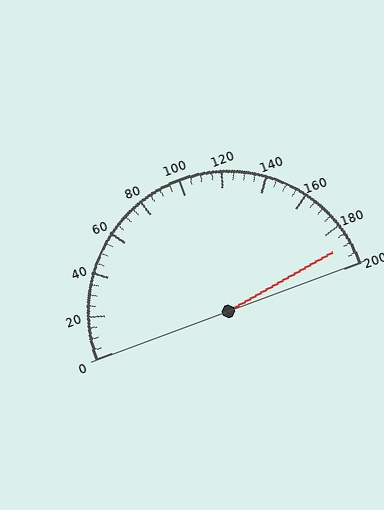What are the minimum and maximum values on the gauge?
The gauge ranges from 0 to 200.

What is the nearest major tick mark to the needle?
The nearest major tick mark is 200.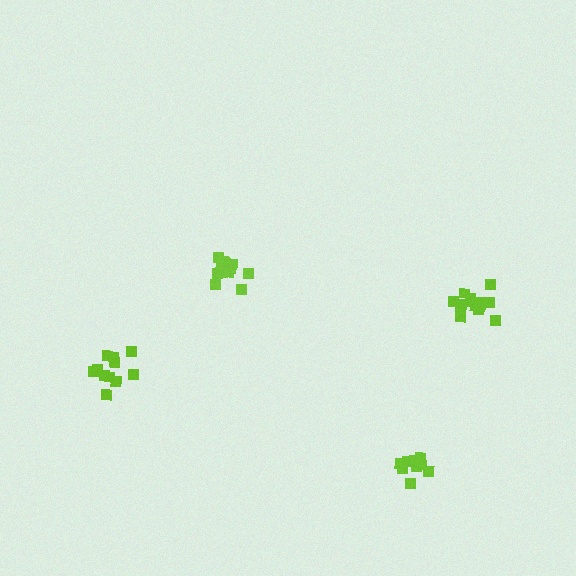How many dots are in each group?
Group 1: 12 dots, Group 2: 11 dots, Group 3: 14 dots, Group 4: 11 dots (48 total).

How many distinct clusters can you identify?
There are 4 distinct clusters.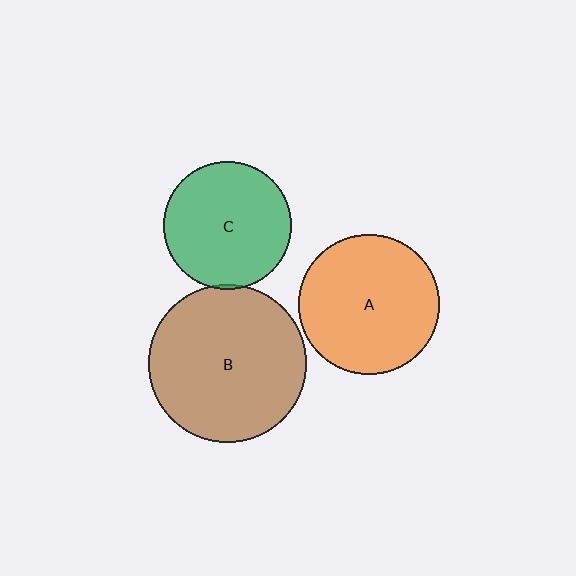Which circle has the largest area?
Circle B (brown).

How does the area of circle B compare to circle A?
Approximately 1.3 times.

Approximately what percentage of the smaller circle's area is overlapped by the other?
Approximately 5%.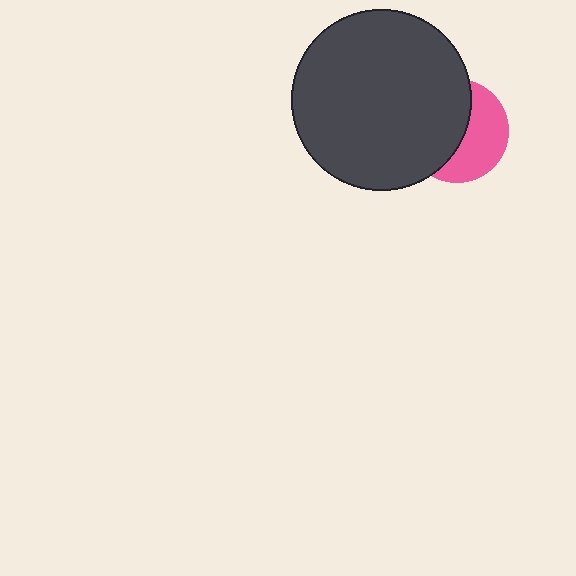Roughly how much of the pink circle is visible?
About half of it is visible (roughly 46%).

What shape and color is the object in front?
The object in front is a dark gray circle.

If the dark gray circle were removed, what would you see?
You would see the complete pink circle.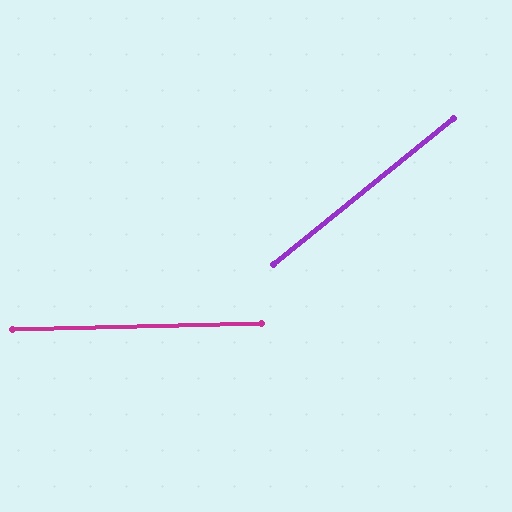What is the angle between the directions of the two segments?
Approximately 38 degrees.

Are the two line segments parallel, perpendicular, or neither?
Neither parallel nor perpendicular — they differ by about 38°.